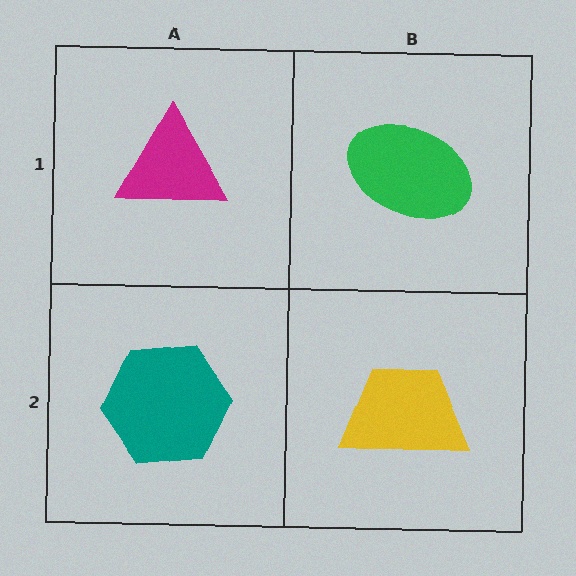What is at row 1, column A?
A magenta triangle.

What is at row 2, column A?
A teal hexagon.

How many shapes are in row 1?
2 shapes.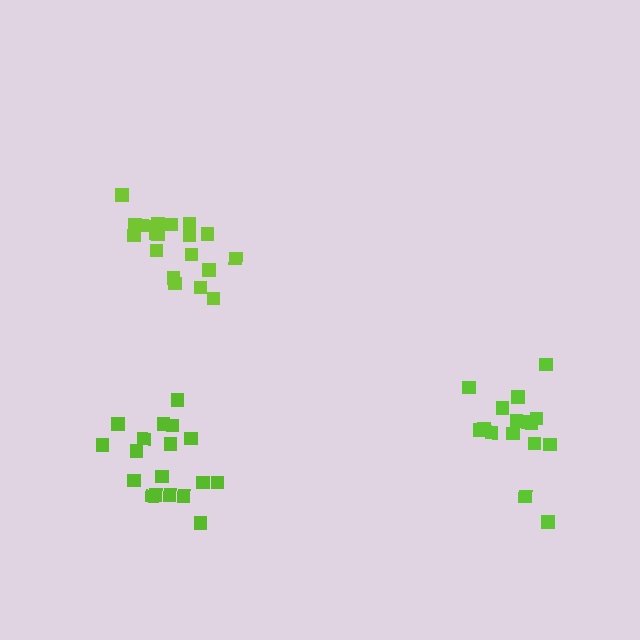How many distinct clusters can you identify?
There are 3 distinct clusters.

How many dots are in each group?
Group 1: 18 dots, Group 2: 16 dots, Group 3: 19 dots (53 total).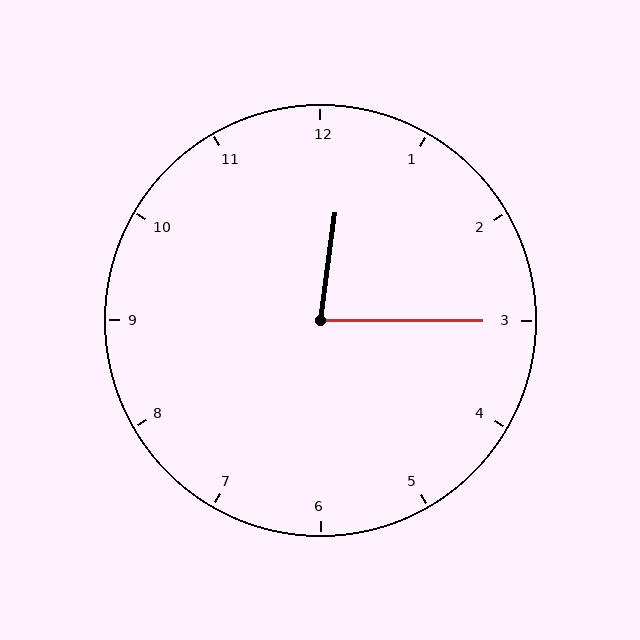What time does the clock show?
12:15.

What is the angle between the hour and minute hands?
Approximately 82 degrees.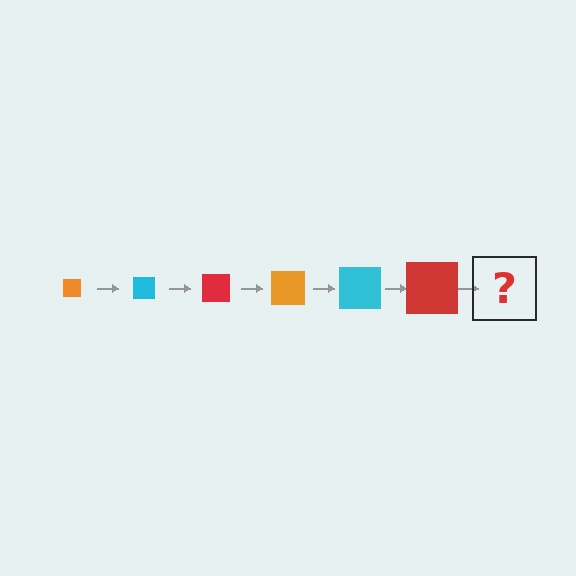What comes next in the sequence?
The next element should be an orange square, larger than the previous one.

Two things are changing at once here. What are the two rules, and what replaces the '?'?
The two rules are that the square grows larger each step and the color cycles through orange, cyan, and red. The '?' should be an orange square, larger than the previous one.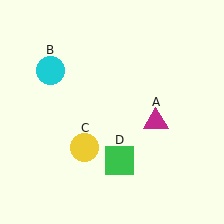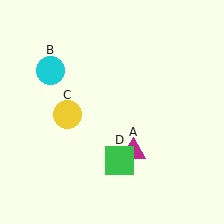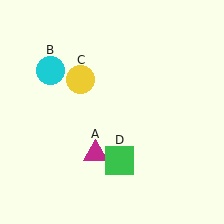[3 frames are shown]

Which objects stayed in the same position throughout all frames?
Cyan circle (object B) and green square (object D) remained stationary.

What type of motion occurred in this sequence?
The magenta triangle (object A), yellow circle (object C) rotated clockwise around the center of the scene.